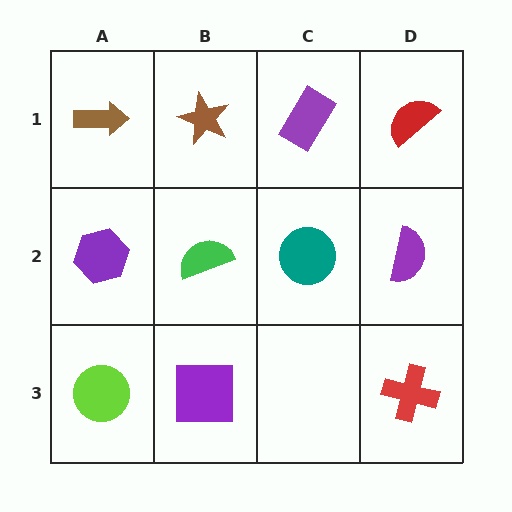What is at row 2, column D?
A purple semicircle.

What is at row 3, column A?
A lime circle.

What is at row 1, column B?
A brown star.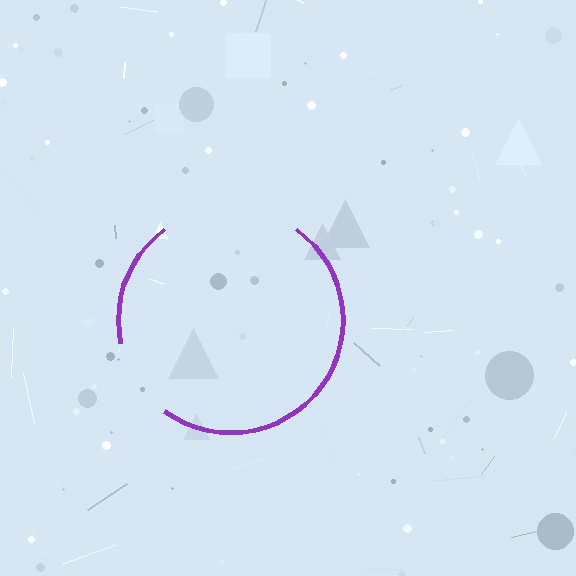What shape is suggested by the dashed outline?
The dashed outline suggests a circle.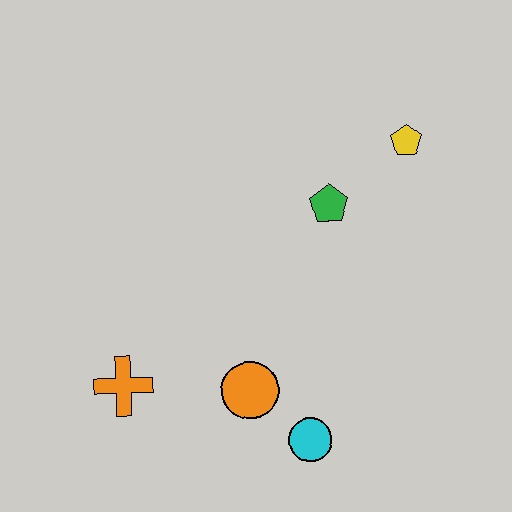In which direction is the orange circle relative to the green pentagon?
The orange circle is below the green pentagon.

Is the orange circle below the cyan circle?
No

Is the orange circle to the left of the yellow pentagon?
Yes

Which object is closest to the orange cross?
The orange circle is closest to the orange cross.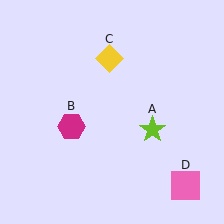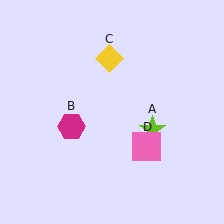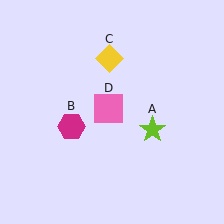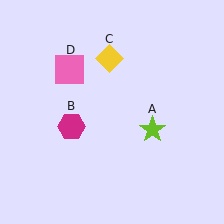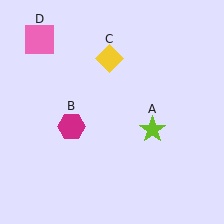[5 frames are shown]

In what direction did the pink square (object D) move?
The pink square (object D) moved up and to the left.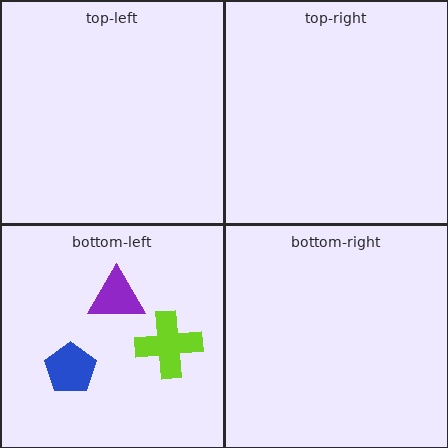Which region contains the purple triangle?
The bottom-left region.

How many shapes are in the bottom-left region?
3.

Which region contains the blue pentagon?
The bottom-left region.